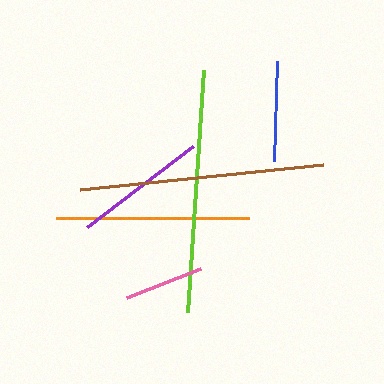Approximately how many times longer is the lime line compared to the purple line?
The lime line is approximately 1.8 times the length of the purple line.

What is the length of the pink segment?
The pink segment is approximately 80 pixels long.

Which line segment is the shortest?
The pink line is the shortest at approximately 80 pixels.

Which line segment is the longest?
The brown line is the longest at approximately 245 pixels.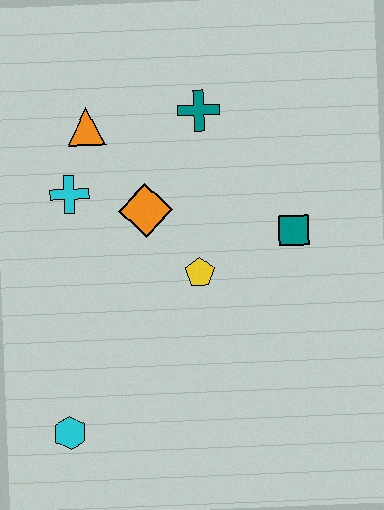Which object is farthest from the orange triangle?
The cyan hexagon is farthest from the orange triangle.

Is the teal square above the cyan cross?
No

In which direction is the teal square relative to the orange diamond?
The teal square is to the right of the orange diamond.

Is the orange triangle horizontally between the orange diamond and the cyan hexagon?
Yes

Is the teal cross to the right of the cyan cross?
Yes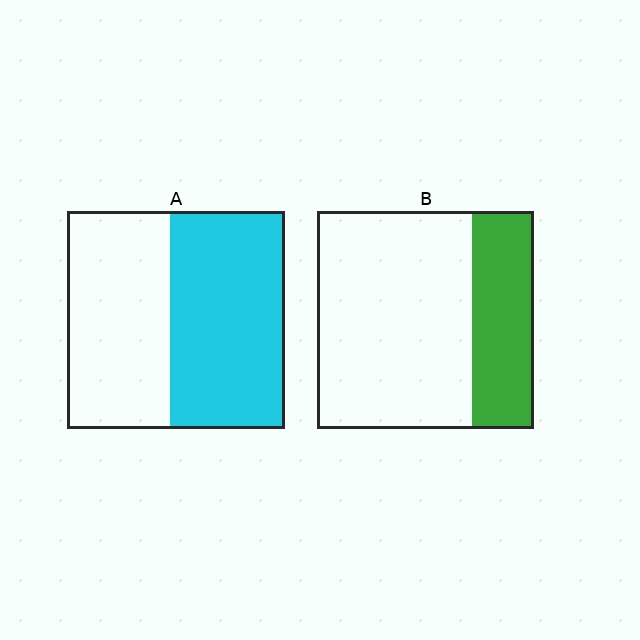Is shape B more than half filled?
No.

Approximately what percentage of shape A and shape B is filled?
A is approximately 55% and B is approximately 30%.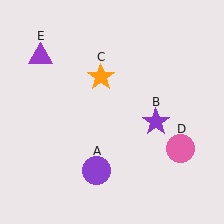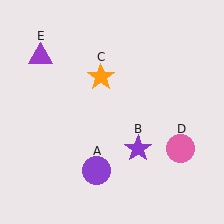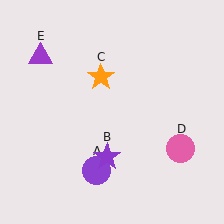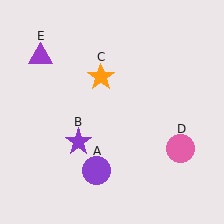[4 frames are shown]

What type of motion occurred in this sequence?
The purple star (object B) rotated clockwise around the center of the scene.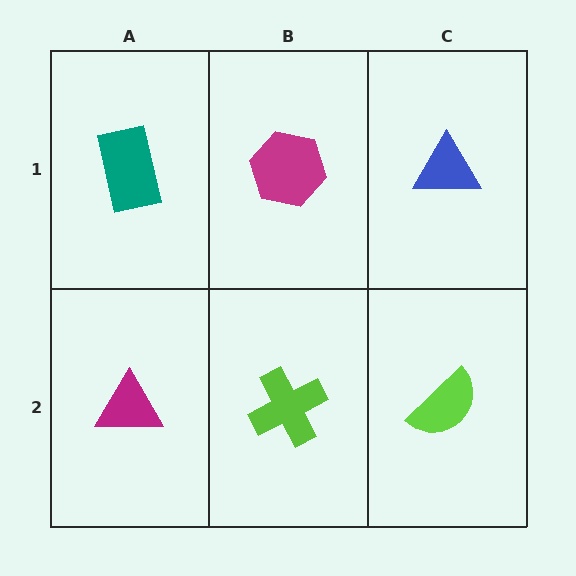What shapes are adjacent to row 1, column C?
A lime semicircle (row 2, column C), a magenta hexagon (row 1, column B).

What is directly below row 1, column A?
A magenta triangle.